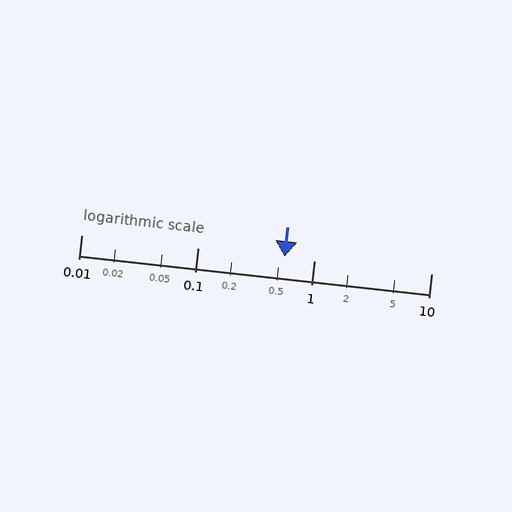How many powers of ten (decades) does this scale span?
The scale spans 3 decades, from 0.01 to 10.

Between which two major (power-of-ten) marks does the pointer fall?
The pointer is between 0.1 and 1.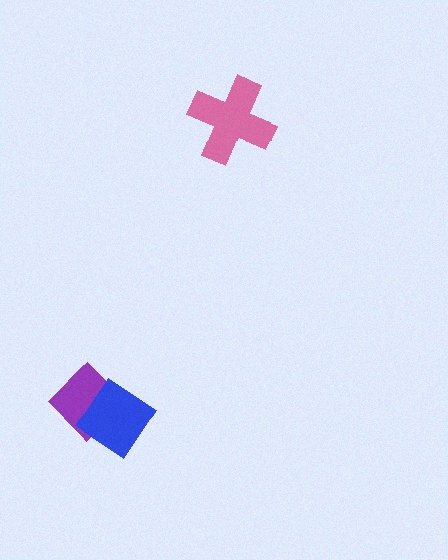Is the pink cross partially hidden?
No, no other shape covers it.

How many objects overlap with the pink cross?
0 objects overlap with the pink cross.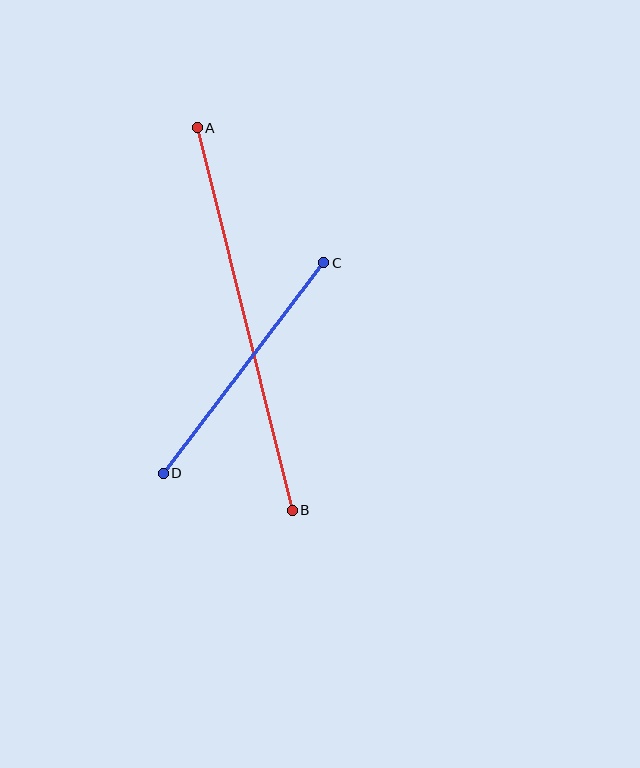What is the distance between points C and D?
The distance is approximately 265 pixels.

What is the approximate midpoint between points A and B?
The midpoint is at approximately (245, 319) pixels.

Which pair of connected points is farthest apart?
Points A and B are farthest apart.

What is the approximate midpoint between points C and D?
The midpoint is at approximately (244, 368) pixels.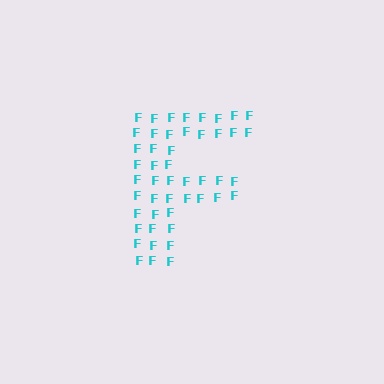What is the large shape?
The large shape is the letter F.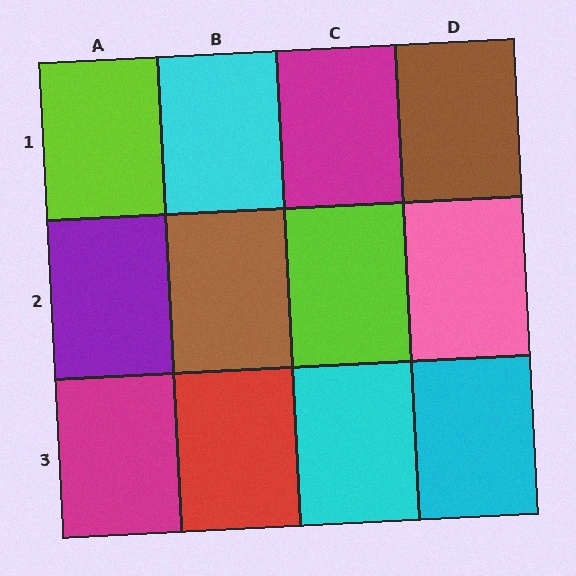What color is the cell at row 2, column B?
Brown.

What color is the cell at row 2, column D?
Pink.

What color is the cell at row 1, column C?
Magenta.